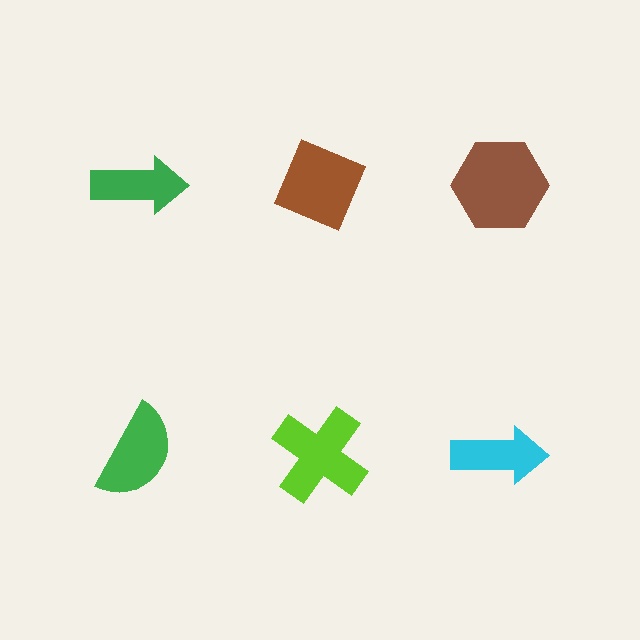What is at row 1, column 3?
A brown hexagon.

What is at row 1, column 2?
A brown diamond.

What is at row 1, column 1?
A green arrow.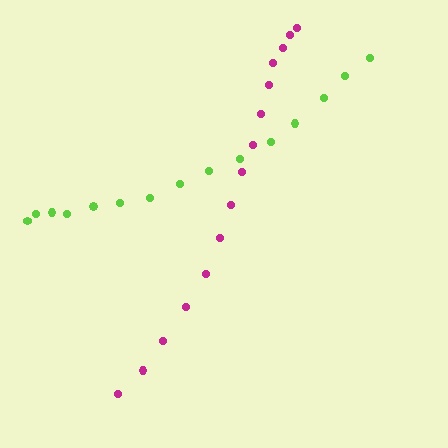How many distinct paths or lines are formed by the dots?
There are 2 distinct paths.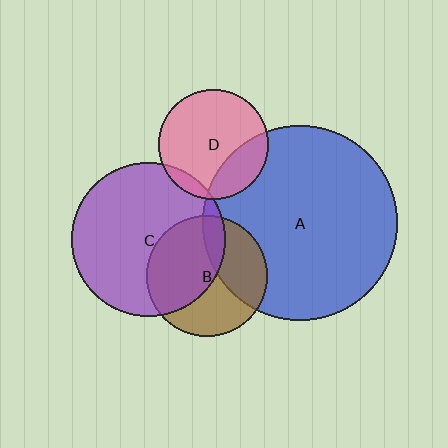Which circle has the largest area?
Circle A (blue).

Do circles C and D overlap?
Yes.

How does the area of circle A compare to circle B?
Approximately 2.6 times.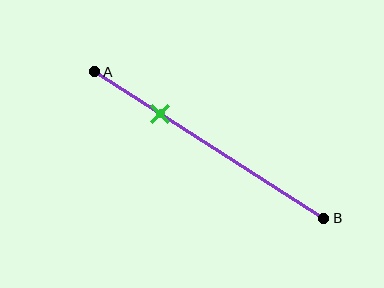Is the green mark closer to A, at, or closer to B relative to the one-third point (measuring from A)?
The green mark is closer to point A than the one-third point of segment AB.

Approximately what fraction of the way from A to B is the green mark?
The green mark is approximately 30% of the way from A to B.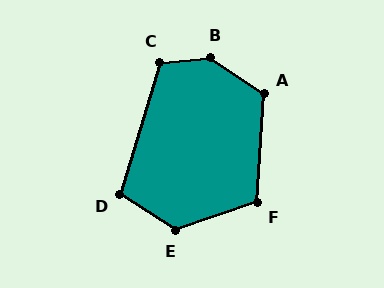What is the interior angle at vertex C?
Approximately 112 degrees (obtuse).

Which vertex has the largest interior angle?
B, at approximately 141 degrees.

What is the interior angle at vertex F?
Approximately 112 degrees (obtuse).